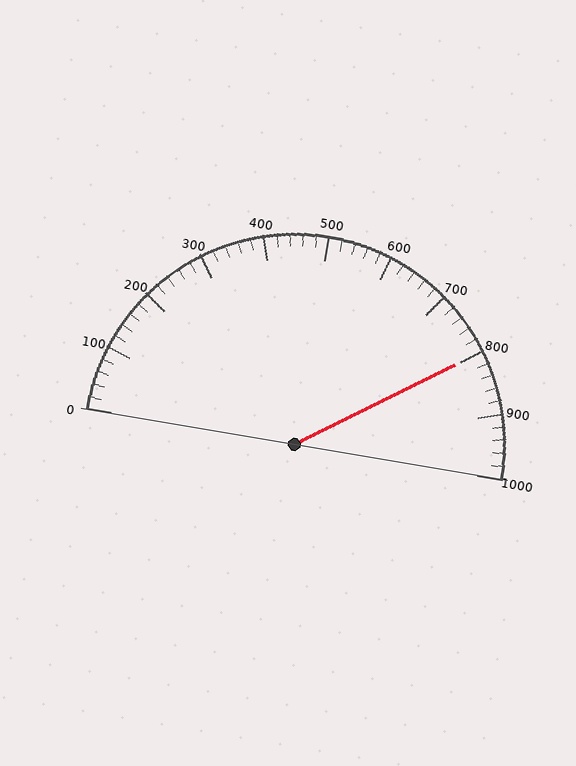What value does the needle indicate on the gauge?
The needle indicates approximately 800.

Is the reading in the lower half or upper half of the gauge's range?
The reading is in the upper half of the range (0 to 1000).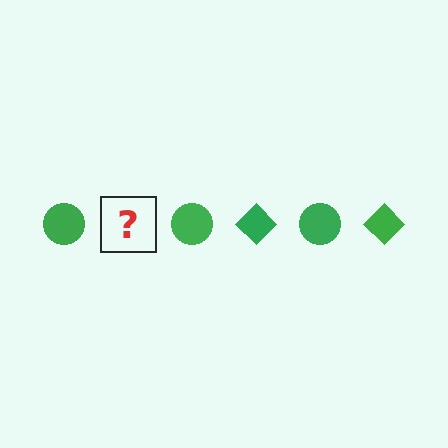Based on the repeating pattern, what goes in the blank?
The blank should be a green diamond.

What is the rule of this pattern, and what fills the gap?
The rule is that the pattern cycles through circle, diamond shapes in green. The gap should be filled with a green diamond.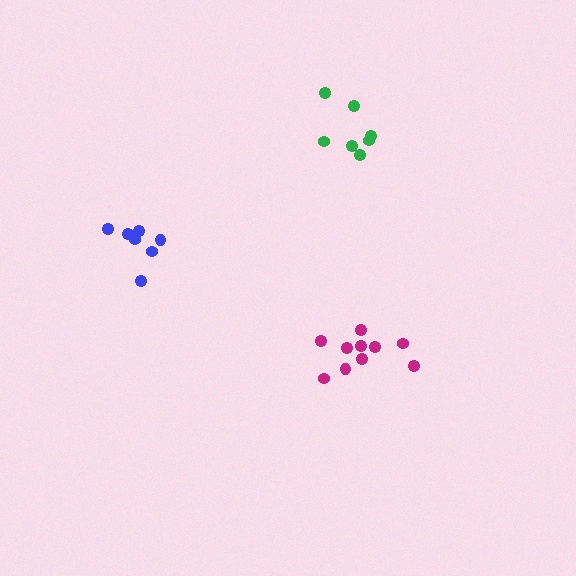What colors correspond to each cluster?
The clusters are colored: magenta, green, blue.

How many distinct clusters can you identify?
There are 3 distinct clusters.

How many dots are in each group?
Group 1: 10 dots, Group 2: 7 dots, Group 3: 7 dots (24 total).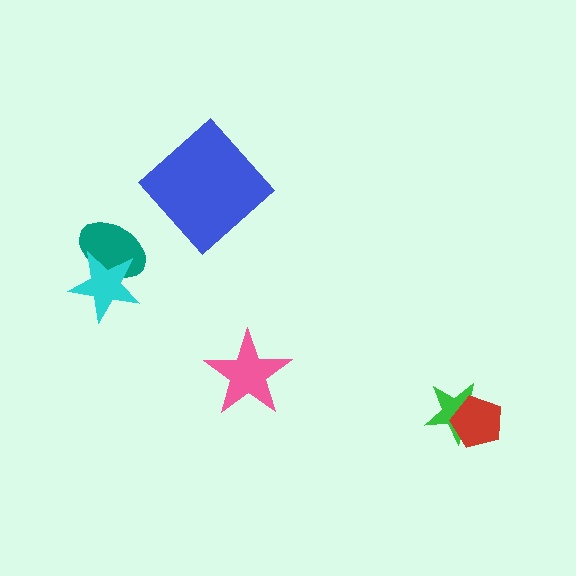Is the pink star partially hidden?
No, no other shape covers it.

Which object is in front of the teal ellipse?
The cyan star is in front of the teal ellipse.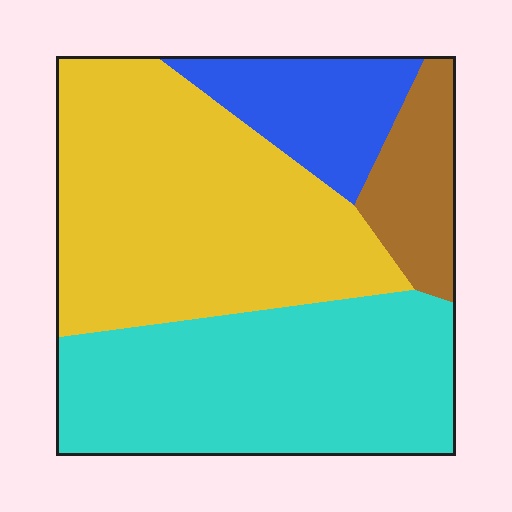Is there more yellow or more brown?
Yellow.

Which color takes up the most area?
Yellow, at roughly 40%.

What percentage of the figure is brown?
Brown takes up about one tenth (1/10) of the figure.